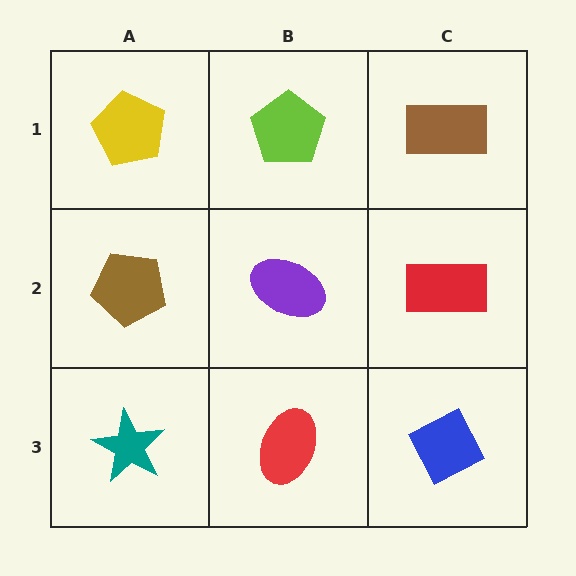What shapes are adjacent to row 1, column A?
A brown pentagon (row 2, column A), a lime pentagon (row 1, column B).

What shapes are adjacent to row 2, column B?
A lime pentagon (row 1, column B), a red ellipse (row 3, column B), a brown pentagon (row 2, column A), a red rectangle (row 2, column C).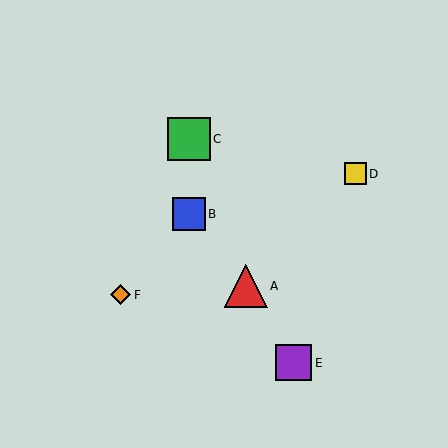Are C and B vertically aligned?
Yes, both are at x≈189.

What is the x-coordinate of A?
Object A is at x≈246.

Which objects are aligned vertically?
Objects B, C are aligned vertically.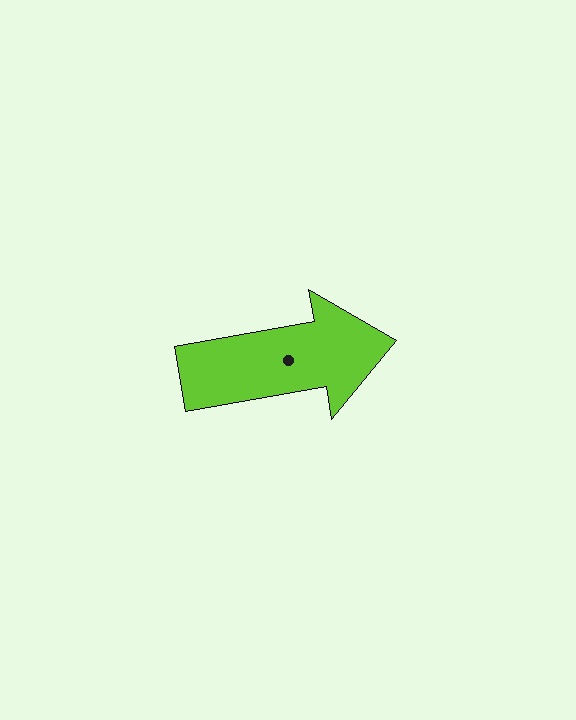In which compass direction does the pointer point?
East.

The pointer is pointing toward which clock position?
Roughly 3 o'clock.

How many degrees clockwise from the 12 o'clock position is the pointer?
Approximately 80 degrees.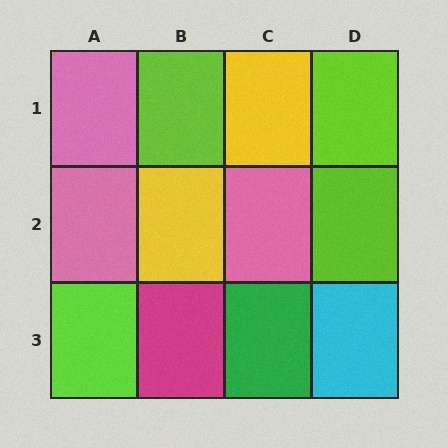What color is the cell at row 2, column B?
Yellow.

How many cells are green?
1 cell is green.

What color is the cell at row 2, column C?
Pink.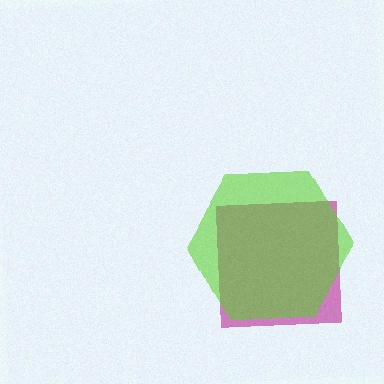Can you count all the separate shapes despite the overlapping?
Yes, there are 2 separate shapes.